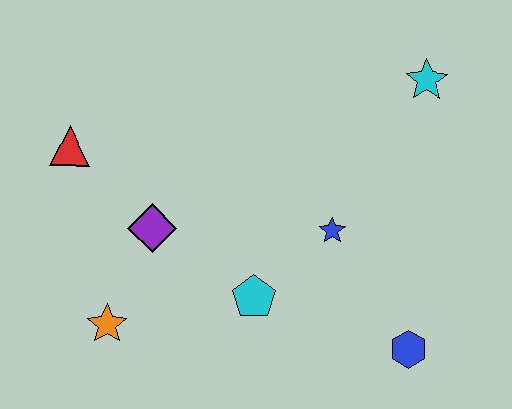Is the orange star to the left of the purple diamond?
Yes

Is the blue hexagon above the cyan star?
No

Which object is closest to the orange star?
The purple diamond is closest to the orange star.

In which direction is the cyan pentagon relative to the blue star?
The cyan pentagon is to the left of the blue star.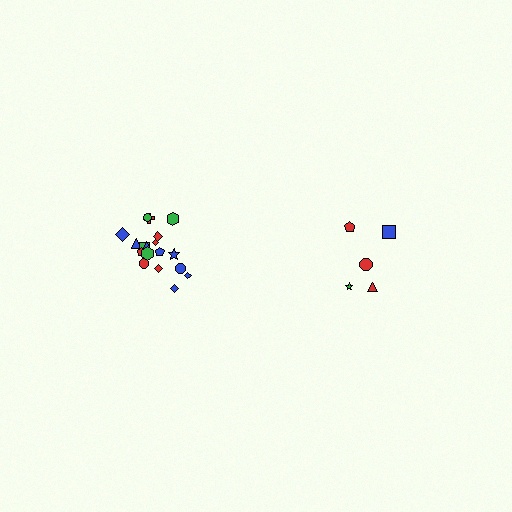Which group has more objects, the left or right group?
The left group.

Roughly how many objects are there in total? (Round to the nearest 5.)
Roughly 25 objects in total.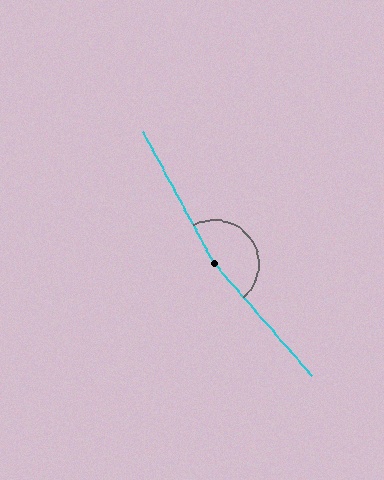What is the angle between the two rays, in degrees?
Approximately 167 degrees.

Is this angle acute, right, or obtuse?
It is obtuse.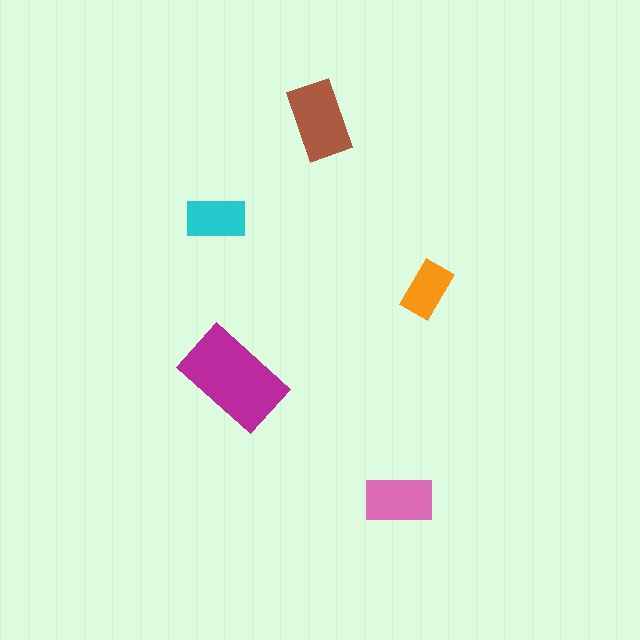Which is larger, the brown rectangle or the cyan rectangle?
The brown one.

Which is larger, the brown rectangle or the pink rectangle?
The brown one.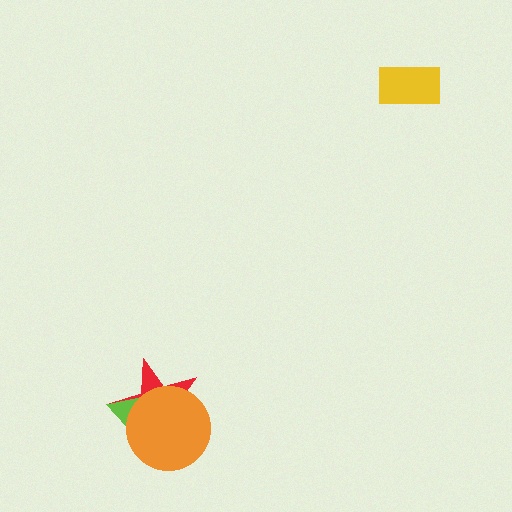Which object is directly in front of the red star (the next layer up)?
The lime triangle is directly in front of the red star.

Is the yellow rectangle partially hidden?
No, no other shape covers it.